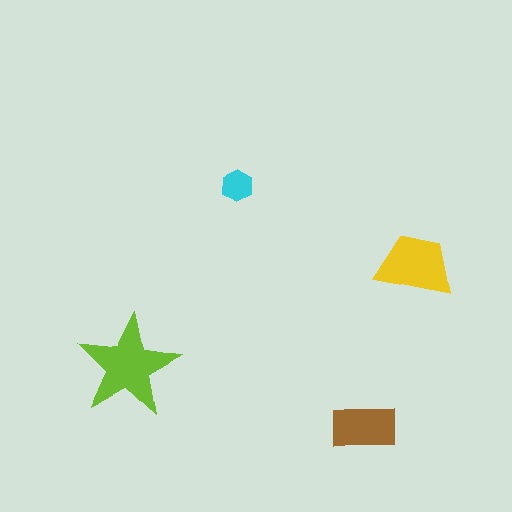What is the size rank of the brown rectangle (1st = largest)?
3rd.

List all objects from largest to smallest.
The lime star, the yellow trapezoid, the brown rectangle, the cyan hexagon.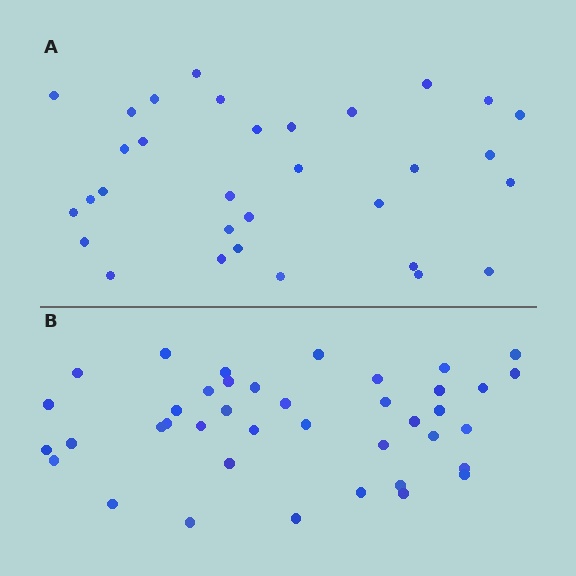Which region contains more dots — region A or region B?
Region B (the bottom region) has more dots.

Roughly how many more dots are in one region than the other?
Region B has roughly 8 or so more dots than region A.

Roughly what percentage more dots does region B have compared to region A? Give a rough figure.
About 25% more.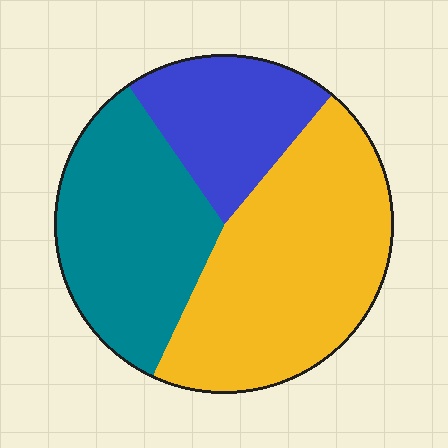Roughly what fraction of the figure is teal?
Teal takes up between a third and a half of the figure.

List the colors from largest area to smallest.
From largest to smallest: yellow, teal, blue.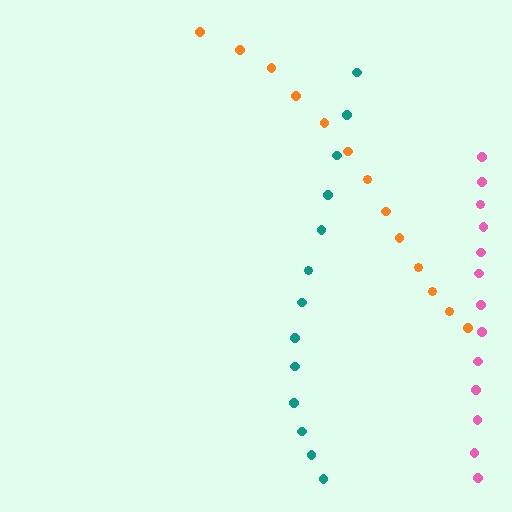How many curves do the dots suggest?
There are 3 distinct paths.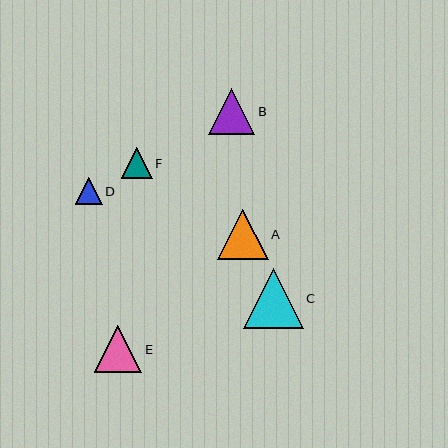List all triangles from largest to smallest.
From largest to smallest: C, A, E, B, F, D.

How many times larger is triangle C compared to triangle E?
Triangle C is approximately 1.3 times the size of triangle E.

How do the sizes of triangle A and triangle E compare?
Triangle A and triangle E are approximately the same size.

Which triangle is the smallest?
Triangle D is the smallest with a size of approximately 27 pixels.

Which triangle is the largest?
Triangle C is the largest with a size of approximately 60 pixels.